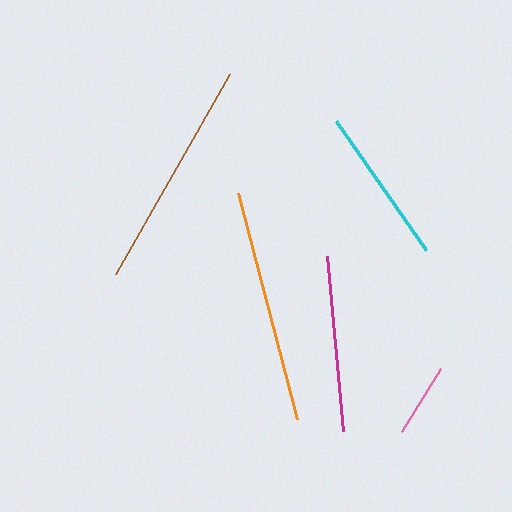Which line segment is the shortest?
The pink line is the shortest at approximately 74 pixels.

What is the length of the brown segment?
The brown segment is approximately 229 pixels long.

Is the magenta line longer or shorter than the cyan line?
The magenta line is longer than the cyan line.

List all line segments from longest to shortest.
From longest to shortest: orange, brown, magenta, cyan, pink.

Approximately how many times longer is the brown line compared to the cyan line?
The brown line is approximately 1.5 times the length of the cyan line.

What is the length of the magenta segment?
The magenta segment is approximately 175 pixels long.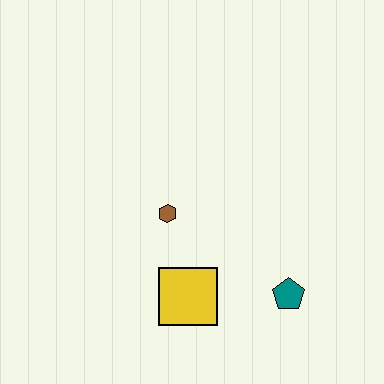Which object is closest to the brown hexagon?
The yellow square is closest to the brown hexagon.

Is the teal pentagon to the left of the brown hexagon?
No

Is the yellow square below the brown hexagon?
Yes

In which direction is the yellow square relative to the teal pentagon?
The yellow square is to the left of the teal pentagon.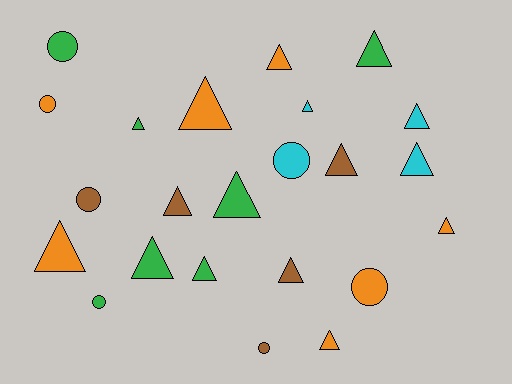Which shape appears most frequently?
Triangle, with 16 objects.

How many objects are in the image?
There are 23 objects.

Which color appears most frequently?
Orange, with 7 objects.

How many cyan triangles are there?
There are 3 cyan triangles.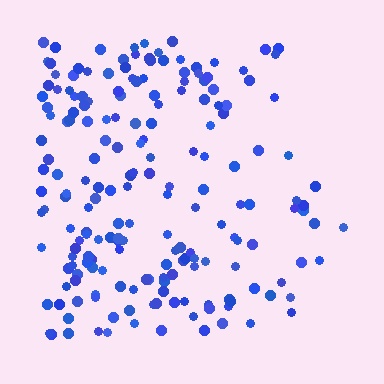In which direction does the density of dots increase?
From right to left, with the left side densest.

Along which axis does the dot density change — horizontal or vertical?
Horizontal.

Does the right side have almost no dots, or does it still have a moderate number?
Still a moderate number, just noticeably fewer than the left.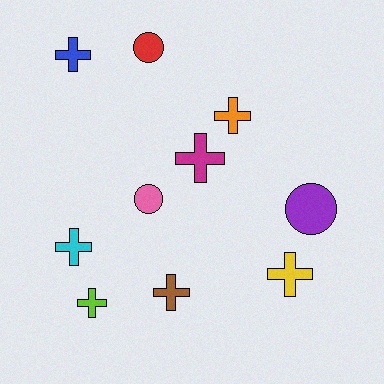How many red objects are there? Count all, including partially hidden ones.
There is 1 red object.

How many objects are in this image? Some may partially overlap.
There are 10 objects.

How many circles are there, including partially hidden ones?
There are 3 circles.